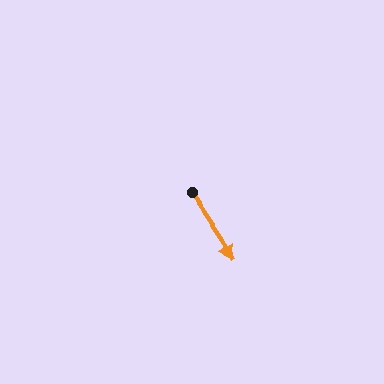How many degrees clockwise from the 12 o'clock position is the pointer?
Approximately 146 degrees.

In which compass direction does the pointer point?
Southeast.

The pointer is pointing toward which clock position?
Roughly 5 o'clock.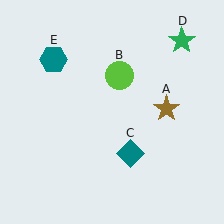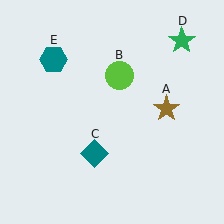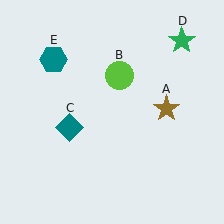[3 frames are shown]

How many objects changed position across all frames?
1 object changed position: teal diamond (object C).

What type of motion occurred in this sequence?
The teal diamond (object C) rotated clockwise around the center of the scene.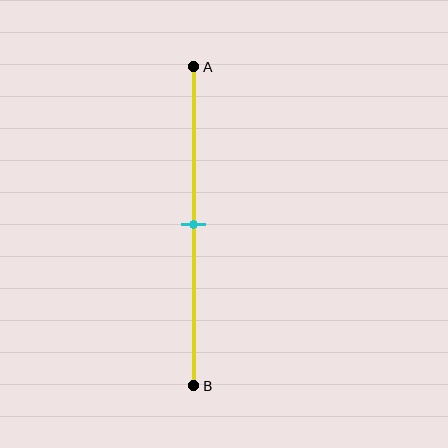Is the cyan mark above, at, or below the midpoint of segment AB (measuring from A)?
The cyan mark is approximately at the midpoint of segment AB.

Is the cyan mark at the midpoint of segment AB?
Yes, the mark is approximately at the midpoint.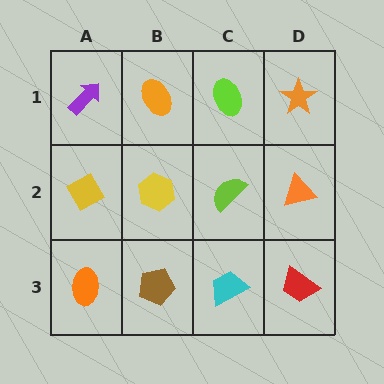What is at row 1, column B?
An orange ellipse.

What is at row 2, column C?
A lime semicircle.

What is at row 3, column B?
A brown pentagon.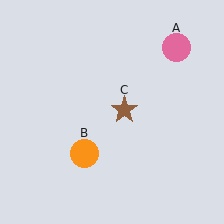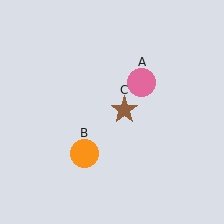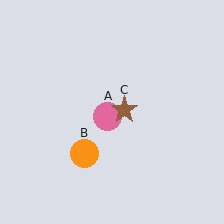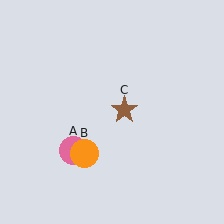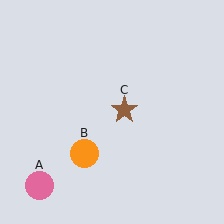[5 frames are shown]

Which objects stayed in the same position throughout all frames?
Orange circle (object B) and brown star (object C) remained stationary.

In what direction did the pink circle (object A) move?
The pink circle (object A) moved down and to the left.